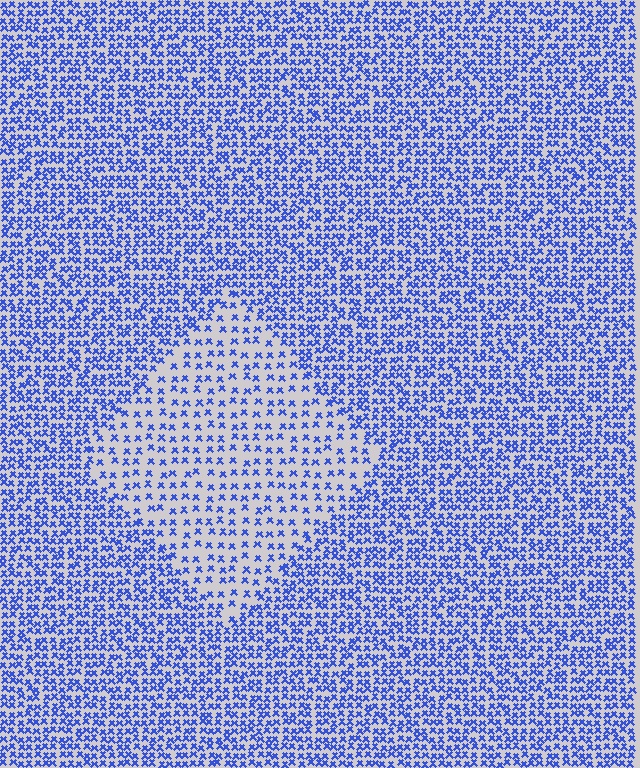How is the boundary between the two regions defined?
The boundary is defined by a change in element density (approximately 2.1x ratio). All elements are the same color, size, and shape.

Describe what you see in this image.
The image contains small blue elements arranged at two different densities. A diamond-shaped region is visible where the elements are less densely packed than the surrounding area.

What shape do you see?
I see a diamond.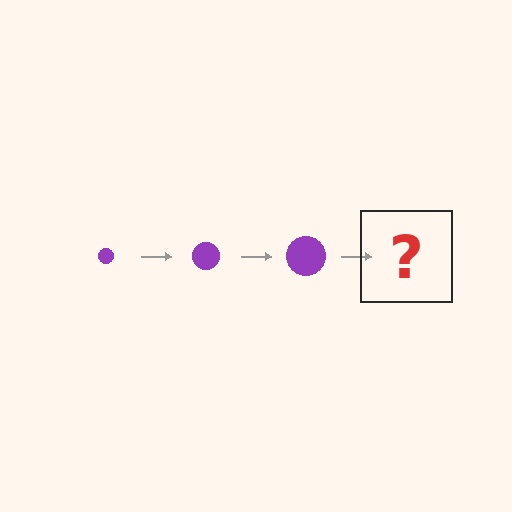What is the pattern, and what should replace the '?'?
The pattern is that the circle gets progressively larger each step. The '?' should be a purple circle, larger than the previous one.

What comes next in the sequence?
The next element should be a purple circle, larger than the previous one.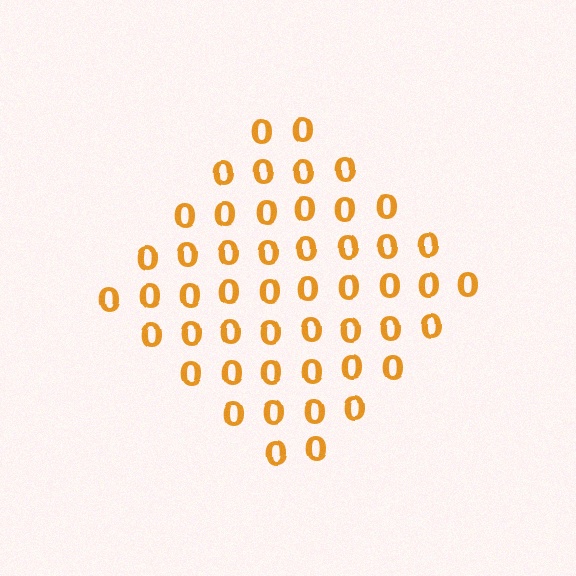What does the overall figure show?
The overall figure shows a diamond.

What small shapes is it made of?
It is made of small digit 0's.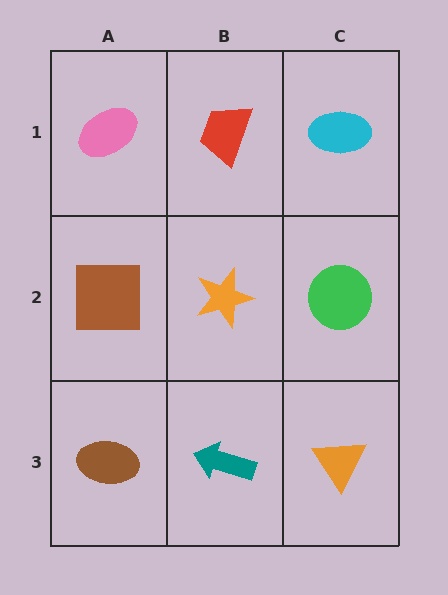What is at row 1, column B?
A red trapezoid.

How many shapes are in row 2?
3 shapes.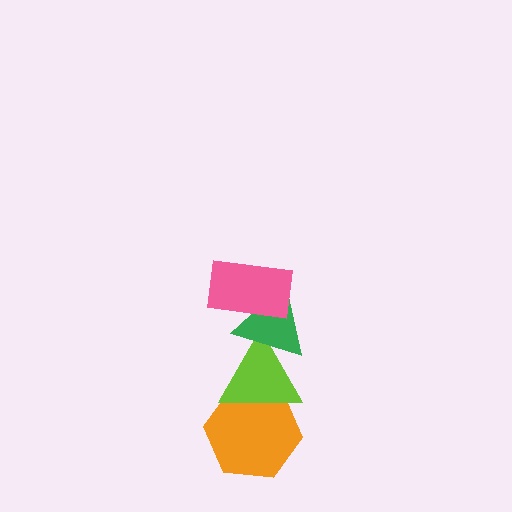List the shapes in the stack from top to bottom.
From top to bottom: the pink rectangle, the green triangle, the lime triangle, the orange hexagon.